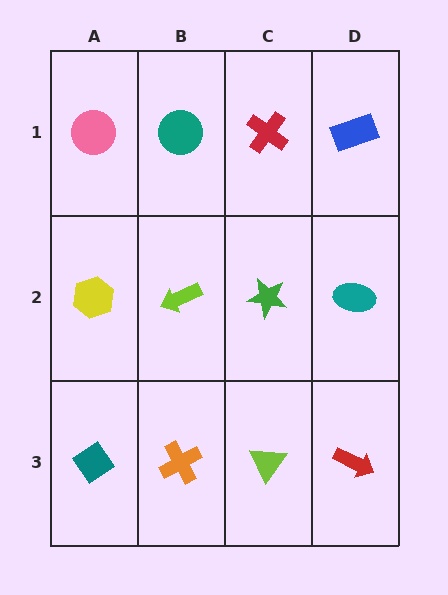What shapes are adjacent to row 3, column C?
A green star (row 2, column C), an orange cross (row 3, column B), a red arrow (row 3, column D).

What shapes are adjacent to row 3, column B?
A lime arrow (row 2, column B), a teal diamond (row 3, column A), a lime triangle (row 3, column C).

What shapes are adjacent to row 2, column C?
A red cross (row 1, column C), a lime triangle (row 3, column C), a lime arrow (row 2, column B), a teal ellipse (row 2, column D).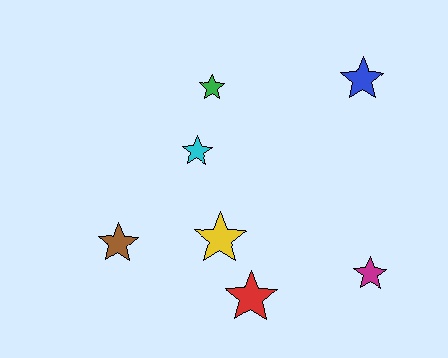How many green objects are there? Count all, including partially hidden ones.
There is 1 green object.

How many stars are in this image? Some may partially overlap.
There are 7 stars.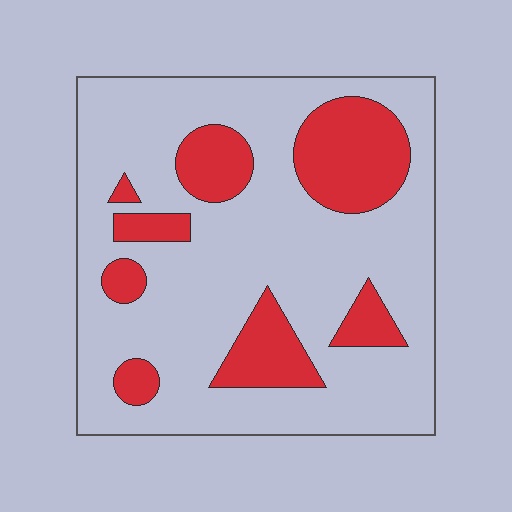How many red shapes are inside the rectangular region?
8.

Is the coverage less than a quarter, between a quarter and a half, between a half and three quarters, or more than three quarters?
Less than a quarter.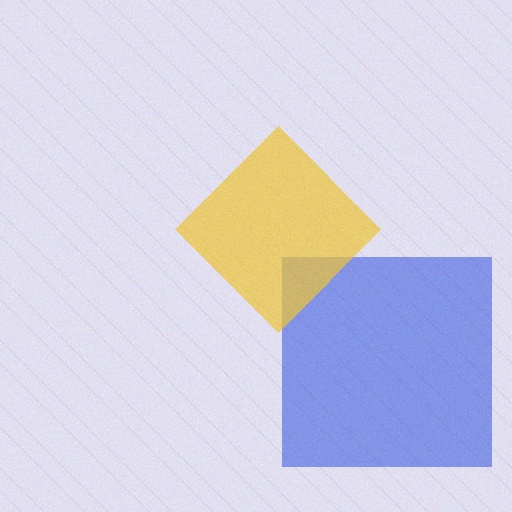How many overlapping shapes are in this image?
There are 2 overlapping shapes in the image.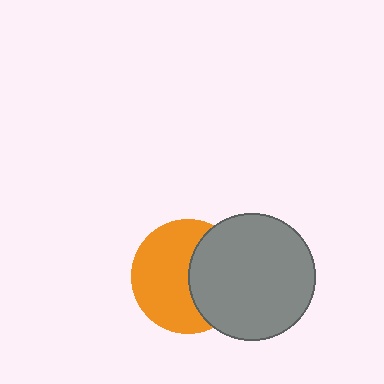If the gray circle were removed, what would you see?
You would see the complete orange circle.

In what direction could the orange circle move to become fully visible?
The orange circle could move left. That would shift it out from behind the gray circle entirely.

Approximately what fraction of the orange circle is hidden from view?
Roughly 40% of the orange circle is hidden behind the gray circle.